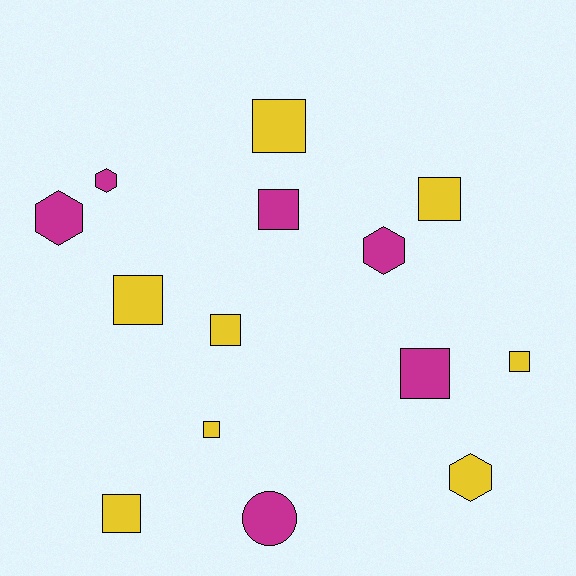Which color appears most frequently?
Yellow, with 8 objects.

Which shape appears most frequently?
Square, with 9 objects.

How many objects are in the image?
There are 14 objects.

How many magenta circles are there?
There is 1 magenta circle.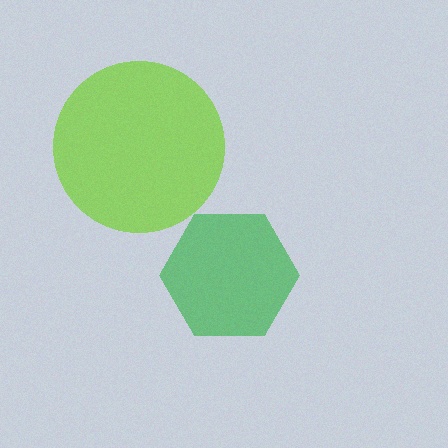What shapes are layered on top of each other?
The layered shapes are: a lime circle, a green hexagon.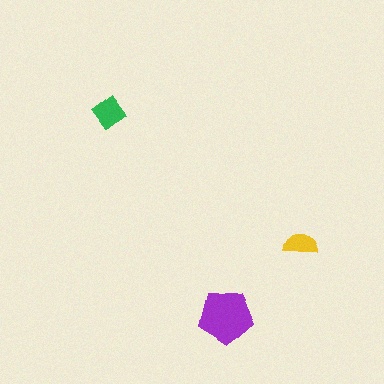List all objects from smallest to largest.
The yellow semicircle, the green diamond, the purple pentagon.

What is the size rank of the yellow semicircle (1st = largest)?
3rd.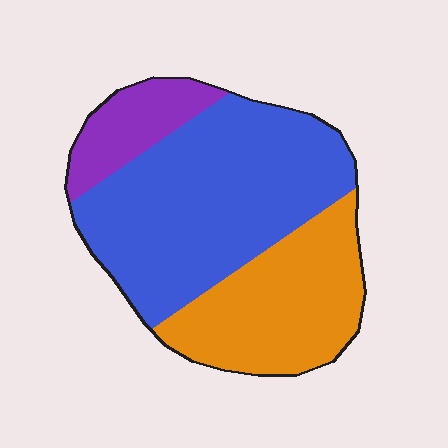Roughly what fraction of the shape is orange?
Orange covers roughly 30% of the shape.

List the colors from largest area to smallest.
From largest to smallest: blue, orange, purple.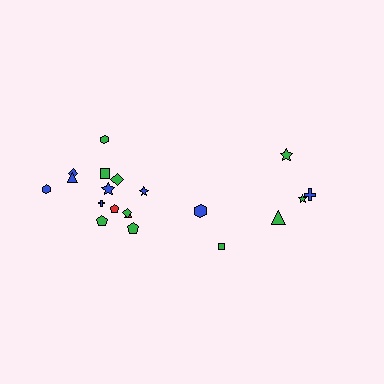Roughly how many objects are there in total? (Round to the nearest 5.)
Roughly 20 objects in total.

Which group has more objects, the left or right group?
The left group.